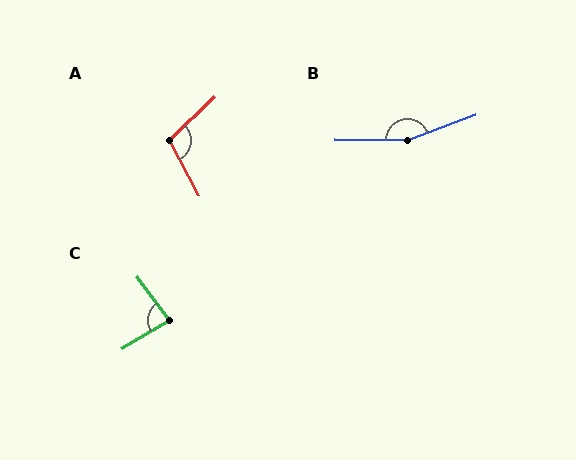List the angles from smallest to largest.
C (84°), A (106°), B (159°).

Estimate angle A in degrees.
Approximately 106 degrees.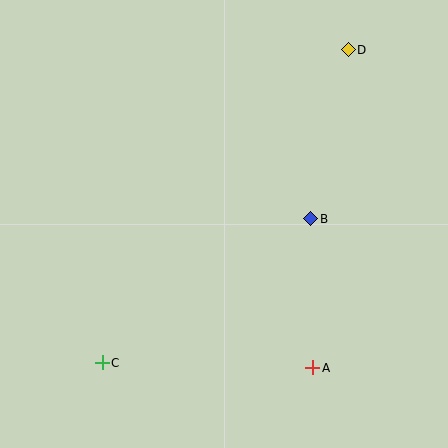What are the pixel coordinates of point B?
Point B is at (311, 219).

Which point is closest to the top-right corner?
Point D is closest to the top-right corner.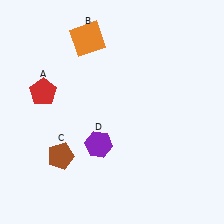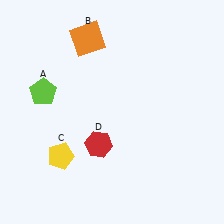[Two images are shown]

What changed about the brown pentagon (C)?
In Image 1, C is brown. In Image 2, it changed to yellow.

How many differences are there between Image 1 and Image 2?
There are 3 differences between the two images.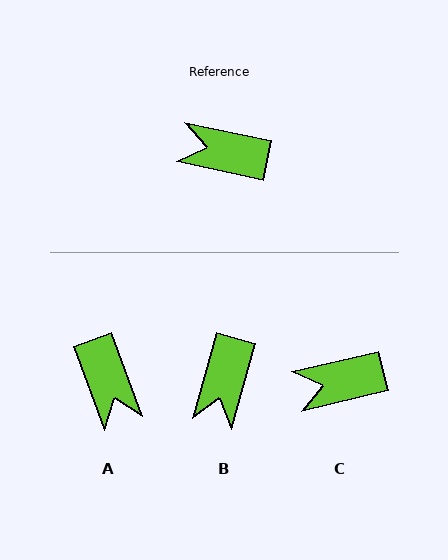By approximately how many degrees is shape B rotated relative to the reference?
Approximately 86 degrees counter-clockwise.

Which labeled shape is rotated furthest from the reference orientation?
A, about 122 degrees away.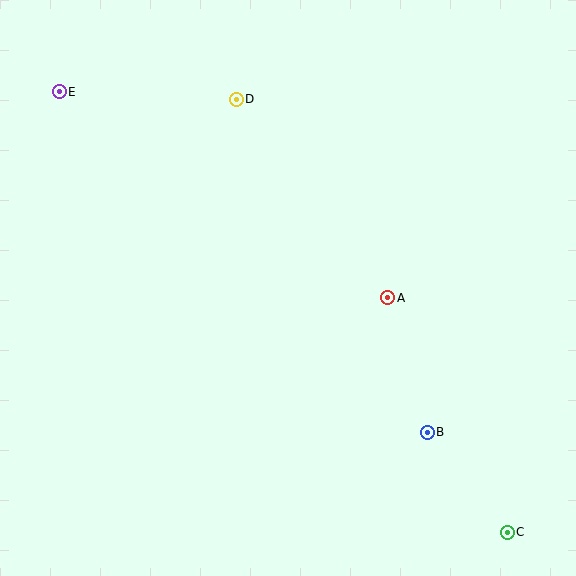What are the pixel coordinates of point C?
Point C is at (507, 532).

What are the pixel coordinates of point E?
Point E is at (59, 92).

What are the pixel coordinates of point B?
Point B is at (427, 432).